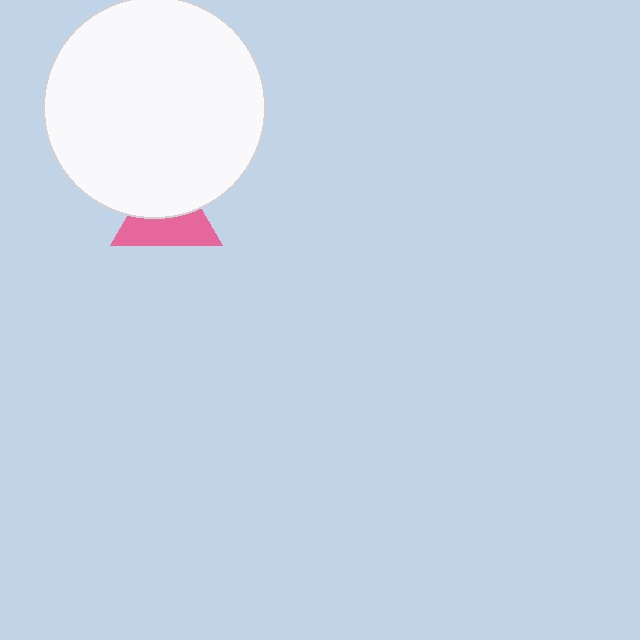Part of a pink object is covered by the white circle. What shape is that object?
It is a triangle.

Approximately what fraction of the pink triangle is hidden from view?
Roughly 49% of the pink triangle is hidden behind the white circle.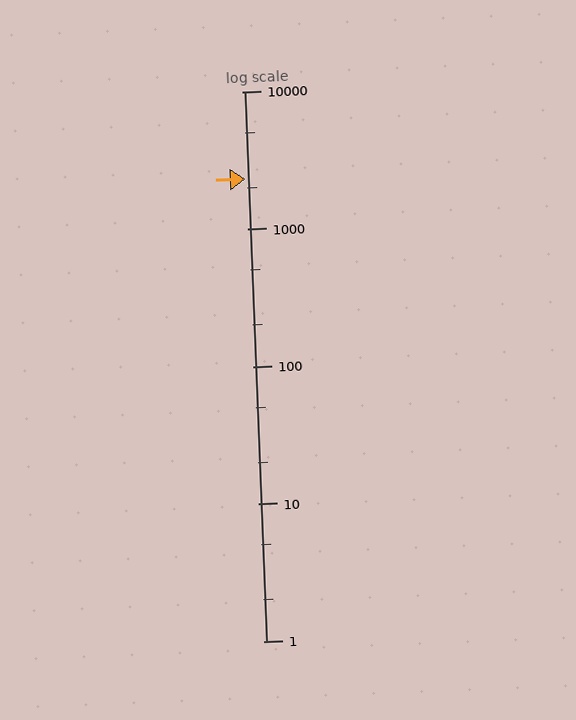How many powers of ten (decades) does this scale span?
The scale spans 4 decades, from 1 to 10000.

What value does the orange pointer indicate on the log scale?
The pointer indicates approximately 2300.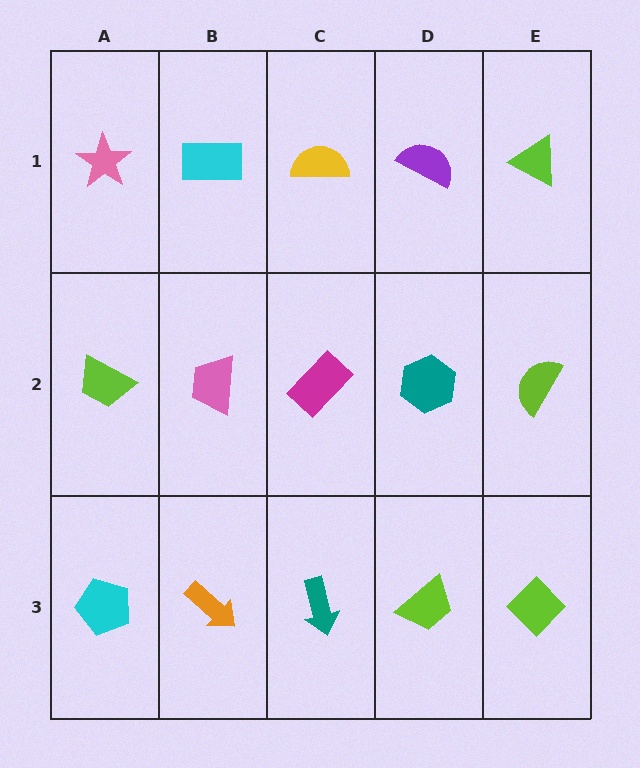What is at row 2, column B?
A pink trapezoid.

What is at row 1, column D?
A purple semicircle.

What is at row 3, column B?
An orange arrow.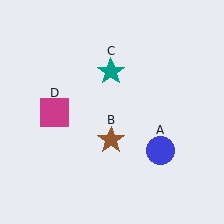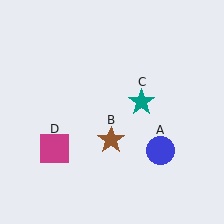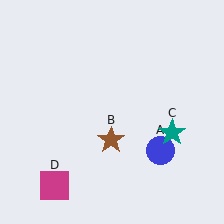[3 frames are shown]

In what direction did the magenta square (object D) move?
The magenta square (object D) moved down.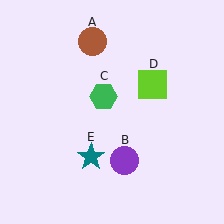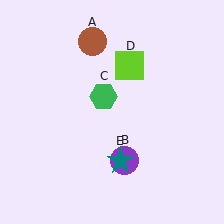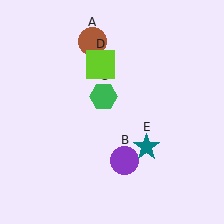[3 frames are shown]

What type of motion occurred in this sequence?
The lime square (object D), teal star (object E) rotated counterclockwise around the center of the scene.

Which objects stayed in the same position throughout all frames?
Brown circle (object A) and purple circle (object B) and green hexagon (object C) remained stationary.